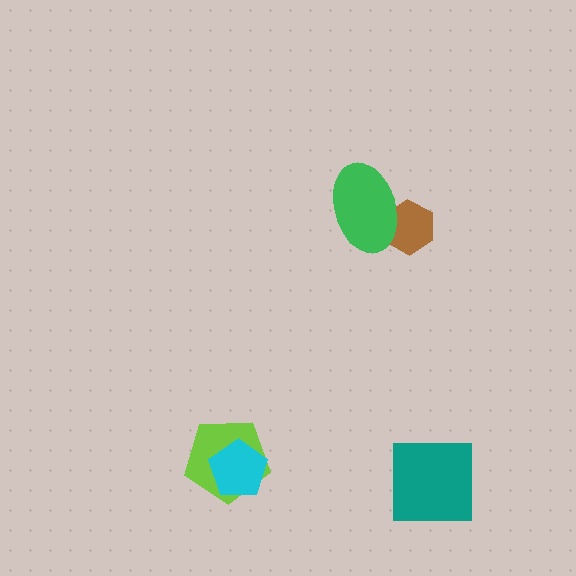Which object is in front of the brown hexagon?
The green ellipse is in front of the brown hexagon.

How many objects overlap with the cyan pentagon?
1 object overlaps with the cyan pentagon.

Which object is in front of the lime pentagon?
The cyan pentagon is in front of the lime pentagon.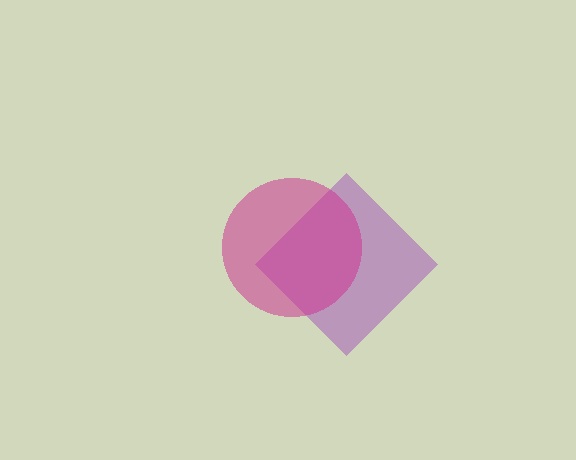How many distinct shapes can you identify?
There are 2 distinct shapes: a purple diamond, a magenta circle.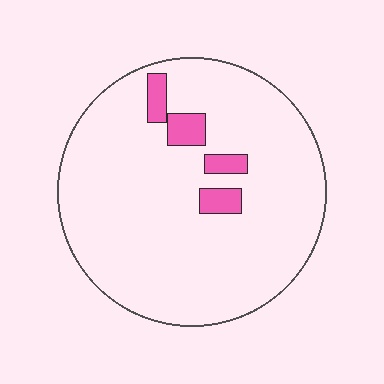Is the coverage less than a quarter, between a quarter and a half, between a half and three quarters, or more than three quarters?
Less than a quarter.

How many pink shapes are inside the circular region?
4.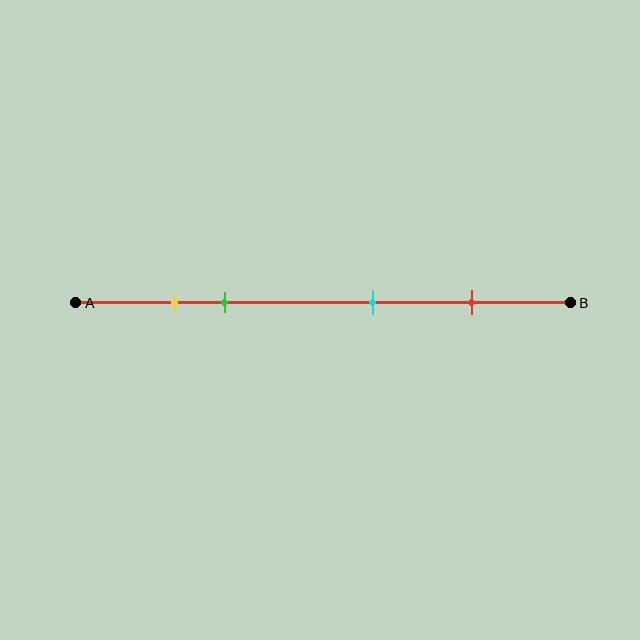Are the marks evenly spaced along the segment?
No, the marks are not evenly spaced.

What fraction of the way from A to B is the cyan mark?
The cyan mark is approximately 60% (0.6) of the way from A to B.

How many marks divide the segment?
There are 4 marks dividing the segment.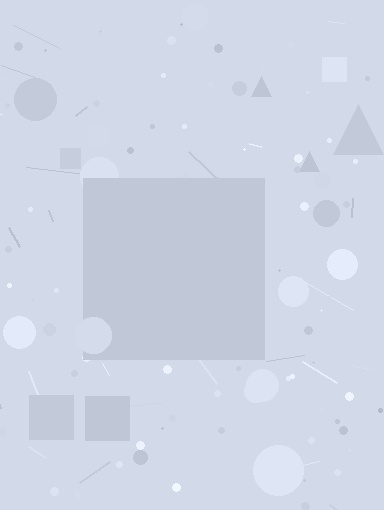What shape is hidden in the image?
A square is hidden in the image.